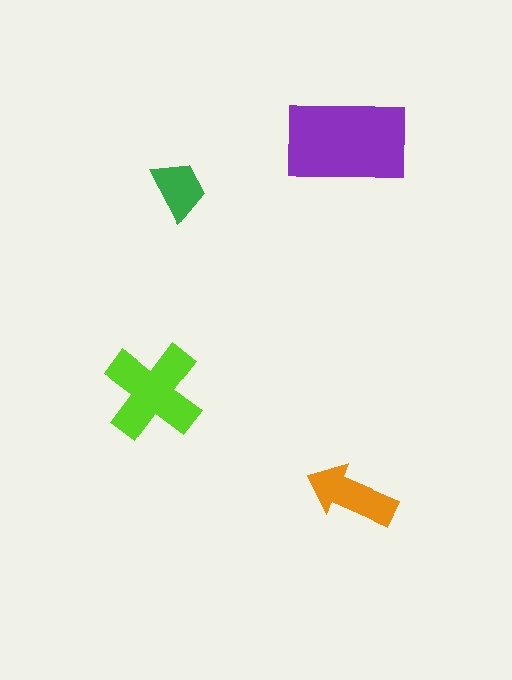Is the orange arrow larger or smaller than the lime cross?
Smaller.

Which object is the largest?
The purple rectangle.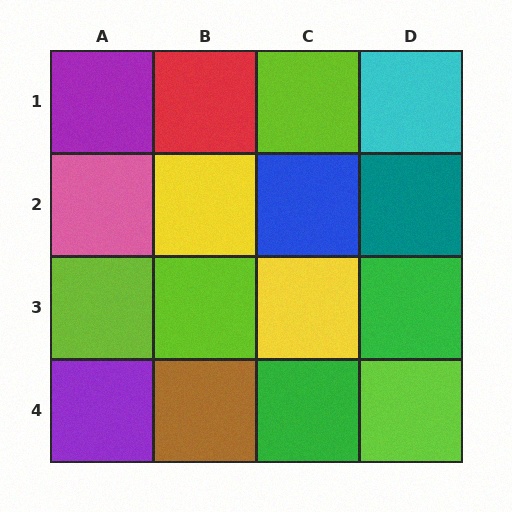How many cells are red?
1 cell is red.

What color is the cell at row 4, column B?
Brown.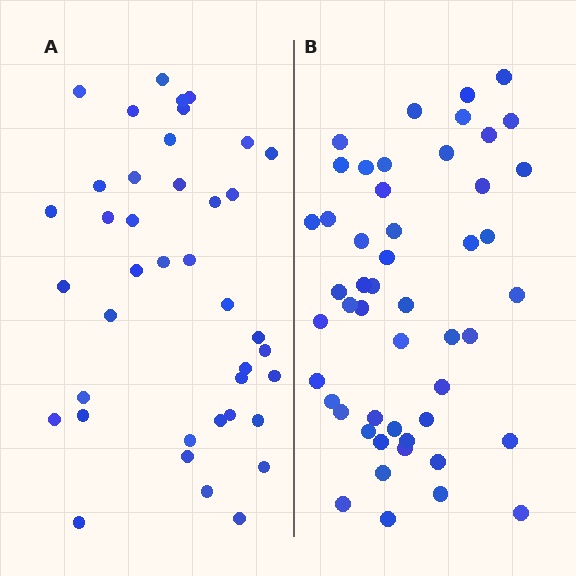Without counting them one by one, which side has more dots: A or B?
Region B (the right region) has more dots.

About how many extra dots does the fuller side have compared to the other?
Region B has roughly 10 or so more dots than region A.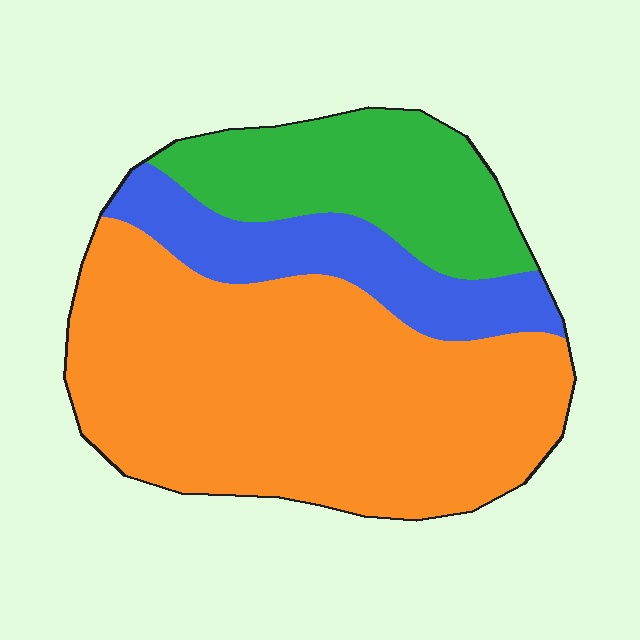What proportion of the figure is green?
Green covers about 20% of the figure.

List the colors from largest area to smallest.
From largest to smallest: orange, green, blue.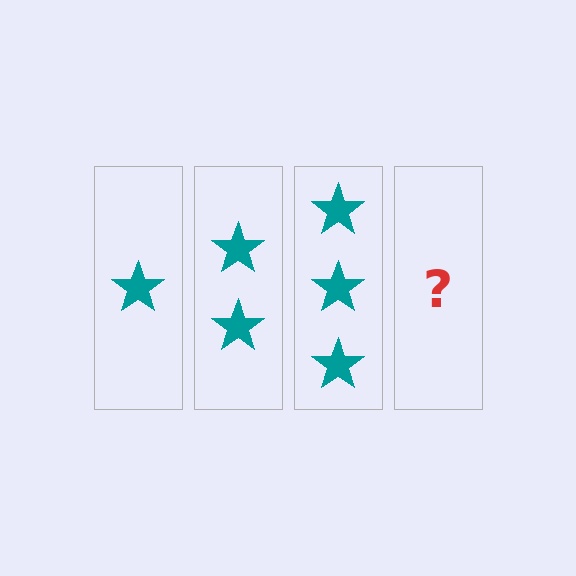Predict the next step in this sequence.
The next step is 4 stars.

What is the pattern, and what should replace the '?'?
The pattern is that each step adds one more star. The '?' should be 4 stars.